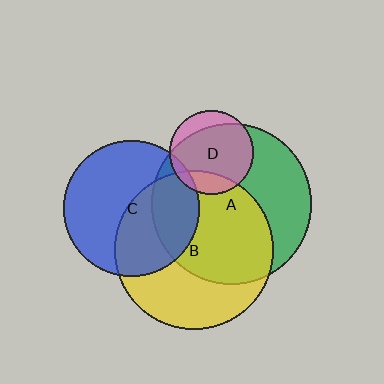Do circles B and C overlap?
Yes.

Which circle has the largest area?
Circle A (green).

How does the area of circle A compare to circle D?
Approximately 3.6 times.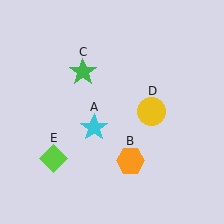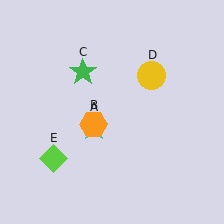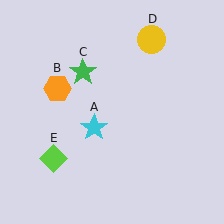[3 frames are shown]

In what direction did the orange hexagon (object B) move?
The orange hexagon (object B) moved up and to the left.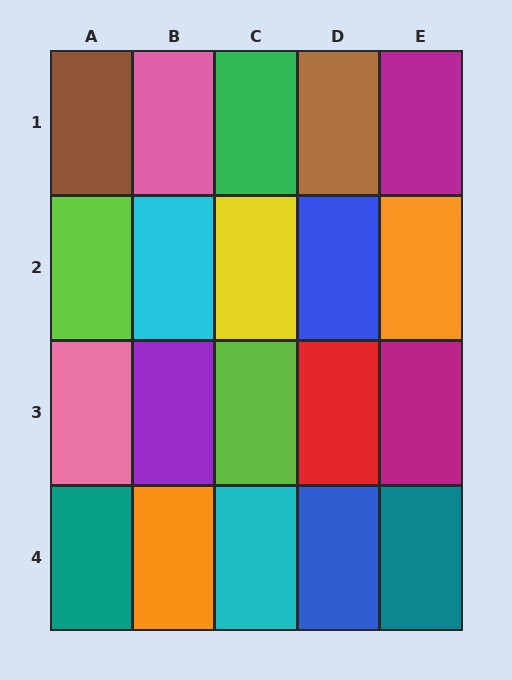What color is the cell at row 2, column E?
Orange.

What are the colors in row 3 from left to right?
Pink, purple, lime, red, magenta.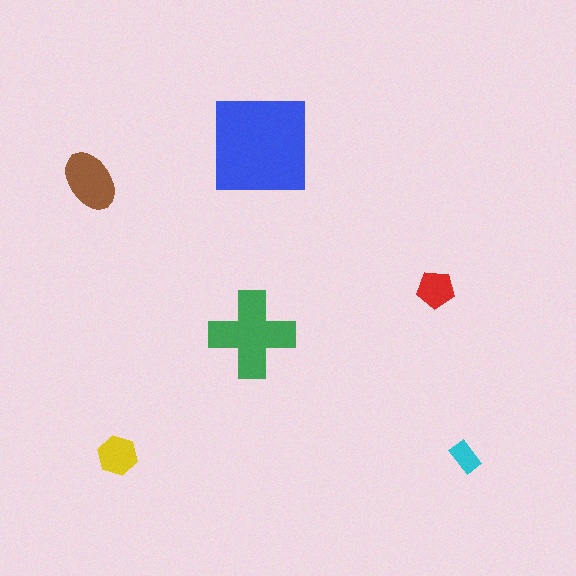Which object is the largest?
The blue square.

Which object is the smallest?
The cyan rectangle.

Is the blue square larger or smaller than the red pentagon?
Larger.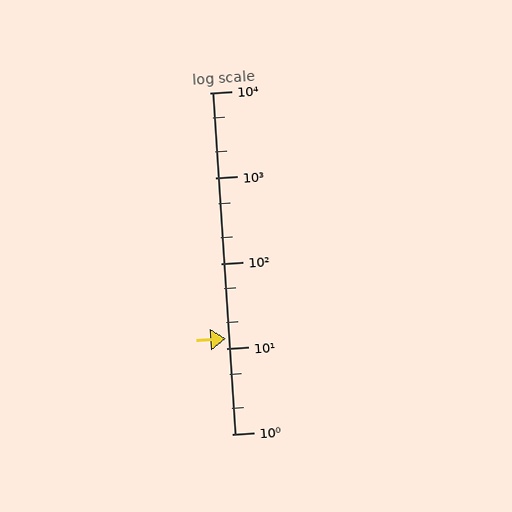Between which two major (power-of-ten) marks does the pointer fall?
The pointer is between 10 and 100.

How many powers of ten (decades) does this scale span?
The scale spans 4 decades, from 1 to 10000.